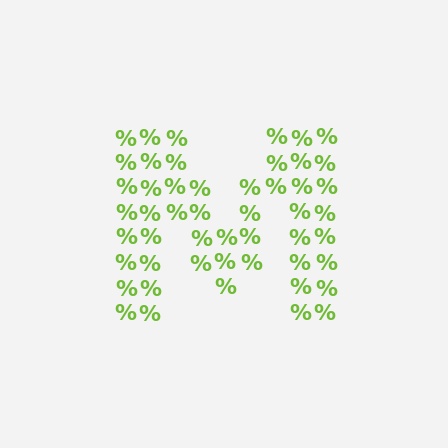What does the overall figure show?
The overall figure shows the letter M.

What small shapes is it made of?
It is made of small percent signs.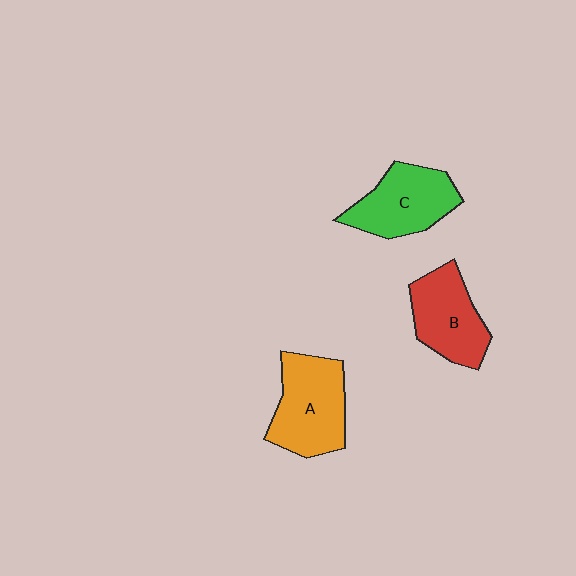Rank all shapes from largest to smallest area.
From largest to smallest: A (orange), C (green), B (red).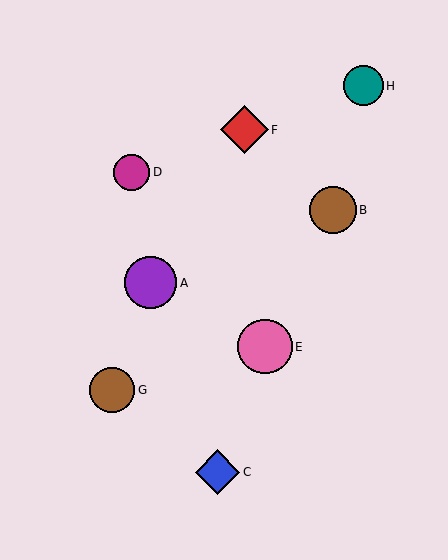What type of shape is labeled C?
Shape C is a blue diamond.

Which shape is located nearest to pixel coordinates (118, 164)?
The magenta circle (labeled D) at (131, 172) is nearest to that location.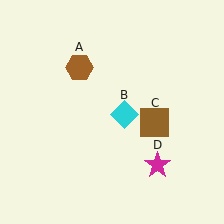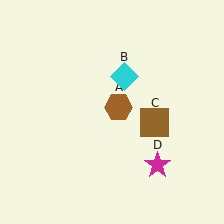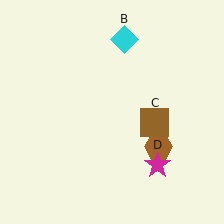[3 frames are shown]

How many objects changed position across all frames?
2 objects changed position: brown hexagon (object A), cyan diamond (object B).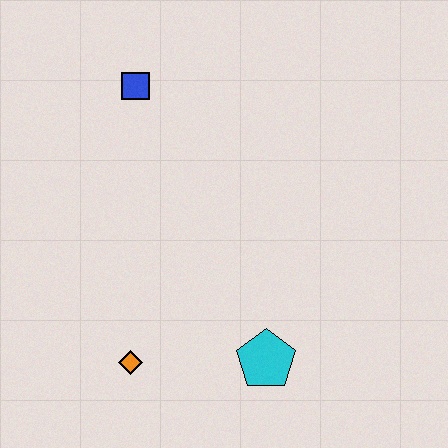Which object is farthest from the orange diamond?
The blue square is farthest from the orange diamond.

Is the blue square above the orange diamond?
Yes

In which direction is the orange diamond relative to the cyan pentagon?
The orange diamond is to the left of the cyan pentagon.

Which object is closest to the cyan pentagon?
The orange diamond is closest to the cyan pentagon.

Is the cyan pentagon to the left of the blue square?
No